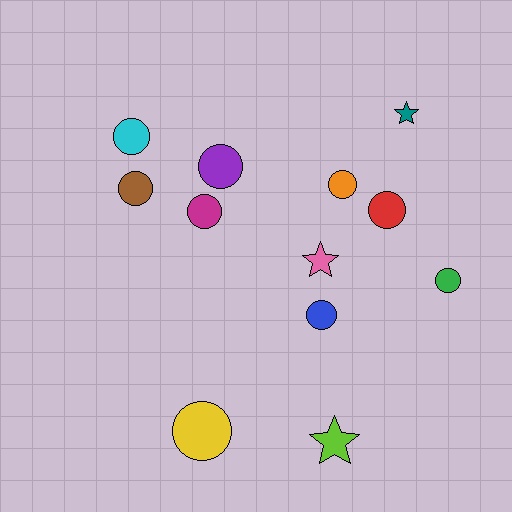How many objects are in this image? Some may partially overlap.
There are 12 objects.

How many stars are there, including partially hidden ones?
There are 3 stars.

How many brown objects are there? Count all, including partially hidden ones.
There is 1 brown object.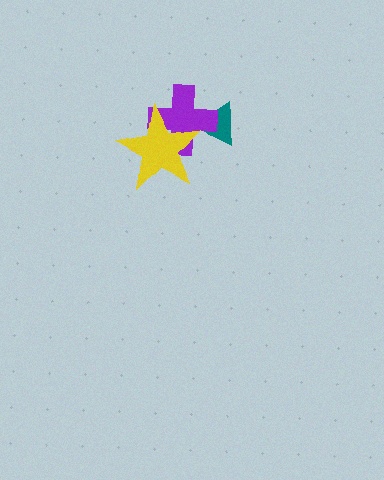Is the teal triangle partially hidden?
Yes, it is partially covered by another shape.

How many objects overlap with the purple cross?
2 objects overlap with the purple cross.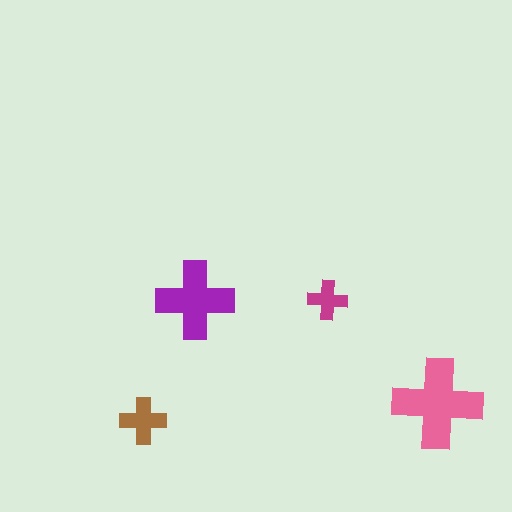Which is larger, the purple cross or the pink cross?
The pink one.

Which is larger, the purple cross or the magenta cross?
The purple one.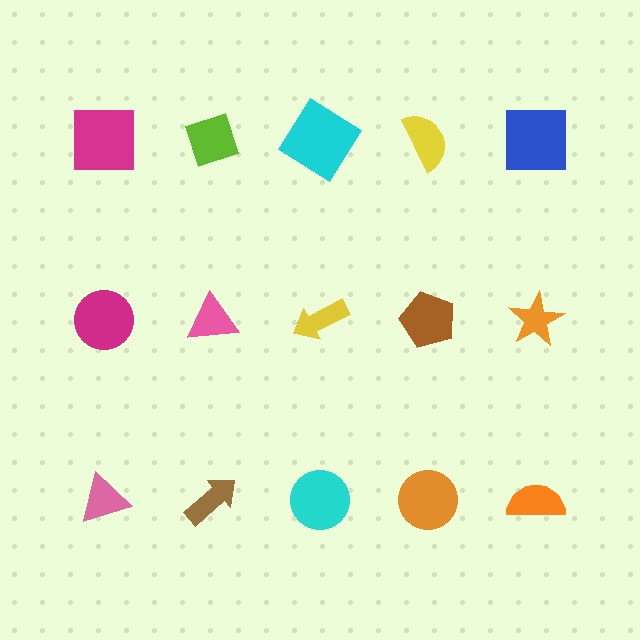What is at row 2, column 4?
A brown pentagon.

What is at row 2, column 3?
A yellow arrow.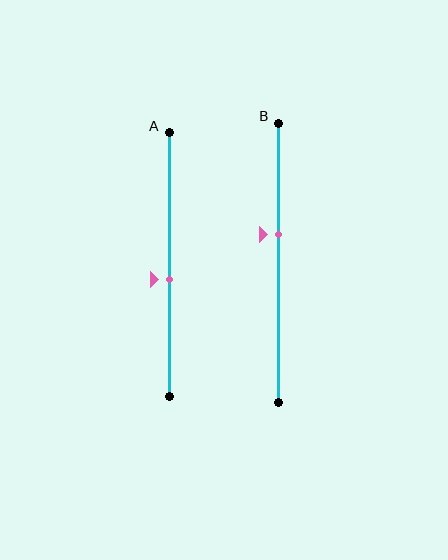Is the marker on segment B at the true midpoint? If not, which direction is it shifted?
No, the marker on segment B is shifted upward by about 10% of the segment length.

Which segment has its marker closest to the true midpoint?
Segment A has its marker closest to the true midpoint.